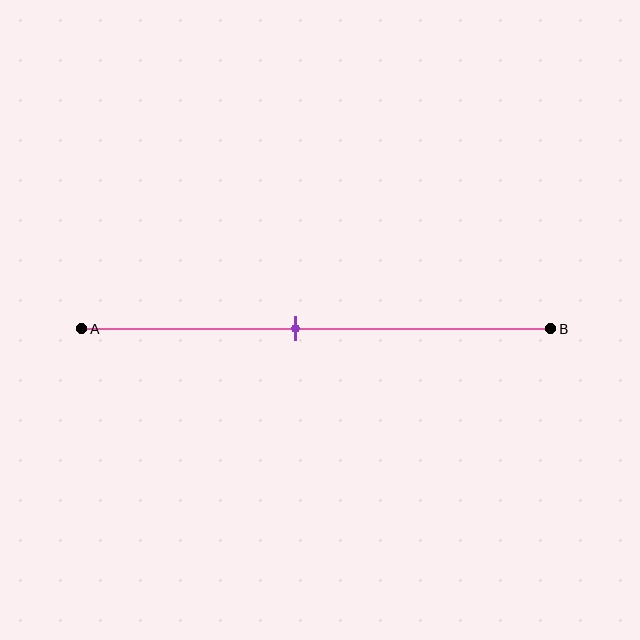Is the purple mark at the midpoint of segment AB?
No, the mark is at about 45% from A, not at the 50% midpoint.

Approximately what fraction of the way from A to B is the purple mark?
The purple mark is approximately 45% of the way from A to B.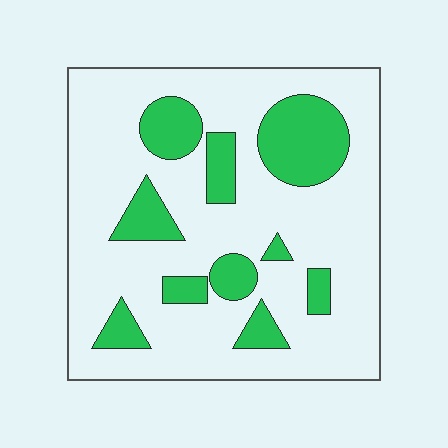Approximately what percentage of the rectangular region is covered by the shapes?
Approximately 25%.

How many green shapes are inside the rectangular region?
10.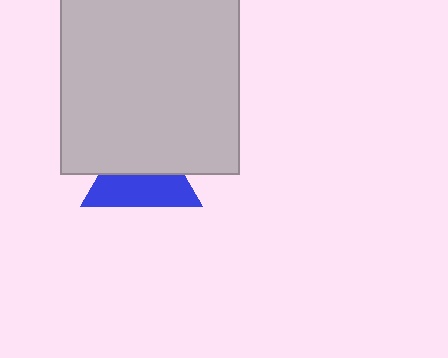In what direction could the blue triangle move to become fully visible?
The blue triangle could move down. That would shift it out from behind the light gray square entirely.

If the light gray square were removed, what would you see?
You would see the complete blue triangle.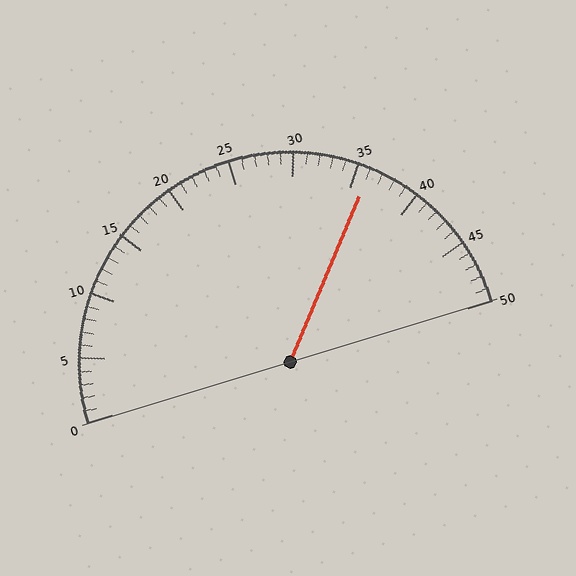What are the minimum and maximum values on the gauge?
The gauge ranges from 0 to 50.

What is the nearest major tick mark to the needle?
The nearest major tick mark is 35.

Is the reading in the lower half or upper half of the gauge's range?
The reading is in the upper half of the range (0 to 50).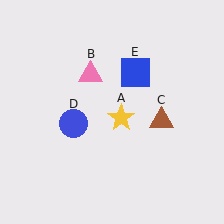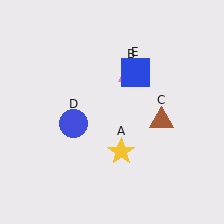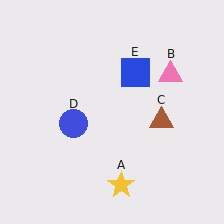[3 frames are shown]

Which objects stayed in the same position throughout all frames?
Brown triangle (object C) and blue circle (object D) and blue square (object E) remained stationary.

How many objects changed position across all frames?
2 objects changed position: yellow star (object A), pink triangle (object B).